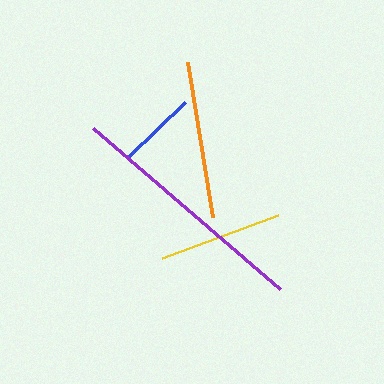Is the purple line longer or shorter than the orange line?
The purple line is longer than the orange line.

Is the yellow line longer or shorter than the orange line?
The orange line is longer than the yellow line.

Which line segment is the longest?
The purple line is the longest at approximately 247 pixels.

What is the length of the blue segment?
The blue segment is approximately 78 pixels long.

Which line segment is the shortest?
The blue line is the shortest at approximately 78 pixels.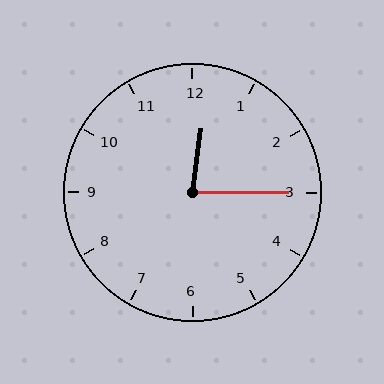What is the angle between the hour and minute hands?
Approximately 82 degrees.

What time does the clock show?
12:15.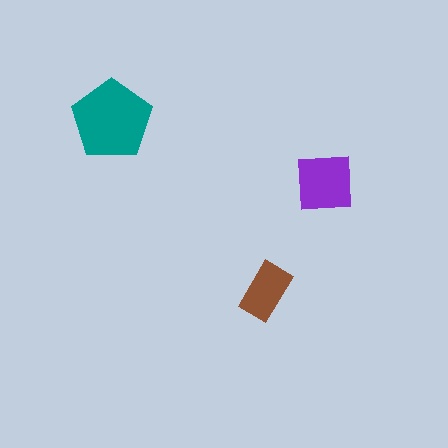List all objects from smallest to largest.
The brown rectangle, the purple square, the teal pentagon.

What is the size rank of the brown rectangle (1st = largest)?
3rd.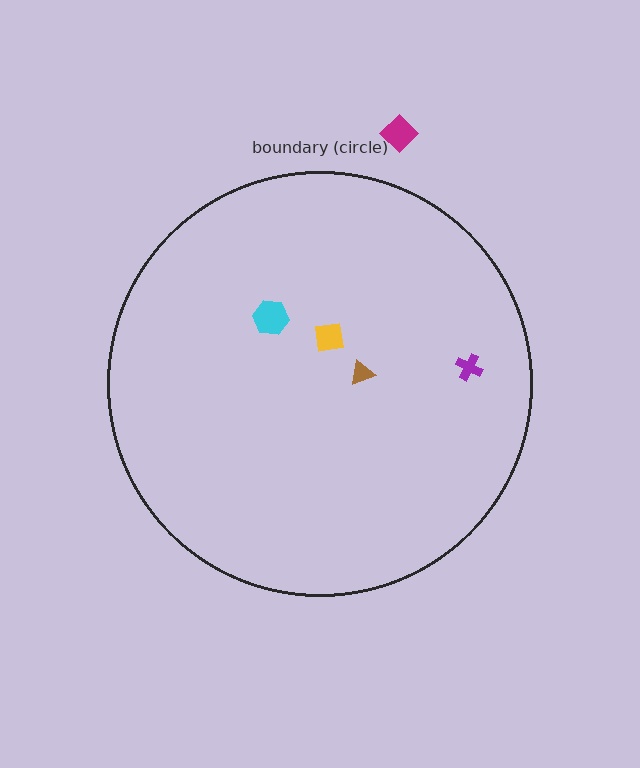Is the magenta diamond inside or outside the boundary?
Outside.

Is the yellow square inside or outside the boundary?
Inside.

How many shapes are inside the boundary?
4 inside, 1 outside.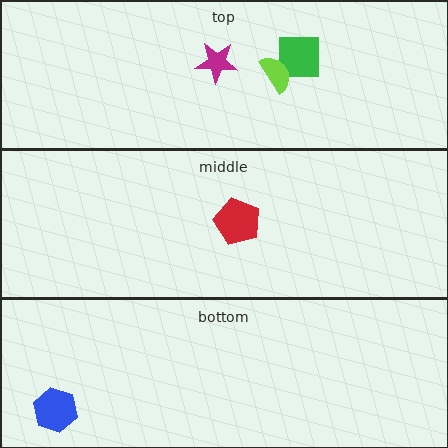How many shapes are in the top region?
3.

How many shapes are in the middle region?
1.